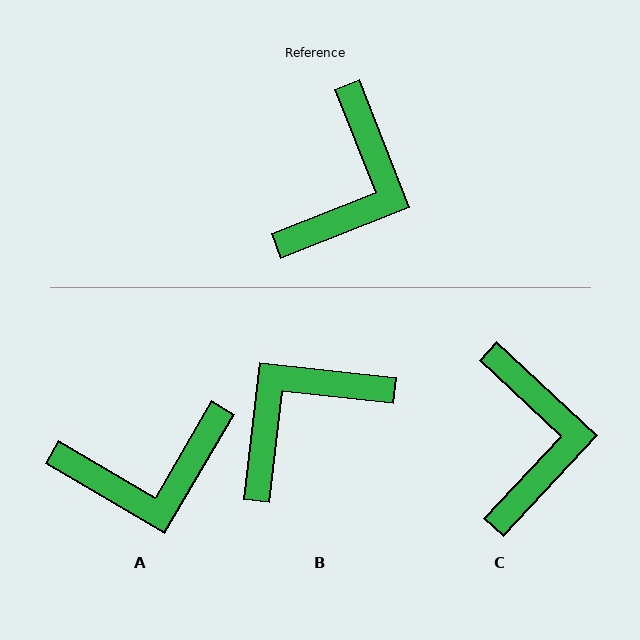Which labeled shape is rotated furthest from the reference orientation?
B, about 152 degrees away.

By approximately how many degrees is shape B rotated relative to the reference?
Approximately 152 degrees counter-clockwise.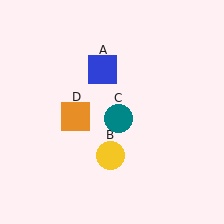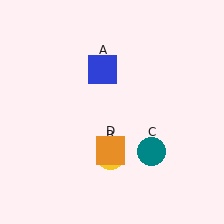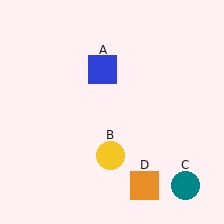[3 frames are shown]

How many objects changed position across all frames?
2 objects changed position: teal circle (object C), orange square (object D).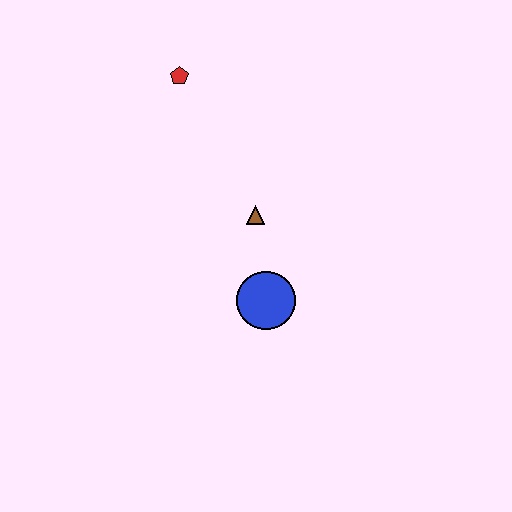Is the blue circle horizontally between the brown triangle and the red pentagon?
No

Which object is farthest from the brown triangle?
The red pentagon is farthest from the brown triangle.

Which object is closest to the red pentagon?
The brown triangle is closest to the red pentagon.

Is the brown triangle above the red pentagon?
No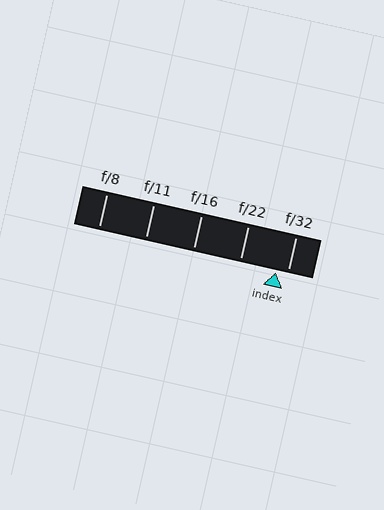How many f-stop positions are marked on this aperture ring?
There are 5 f-stop positions marked.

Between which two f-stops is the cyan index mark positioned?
The index mark is between f/22 and f/32.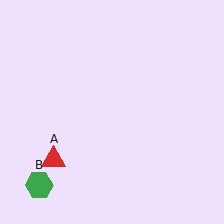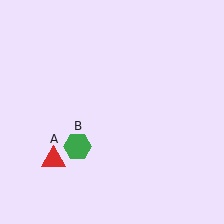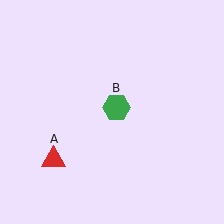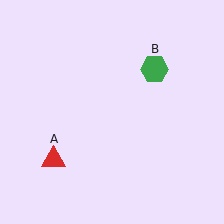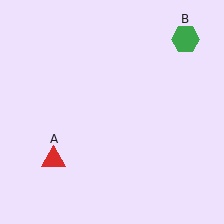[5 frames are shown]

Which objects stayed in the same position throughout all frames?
Red triangle (object A) remained stationary.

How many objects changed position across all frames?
1 object changed position: green hexagon (object B).